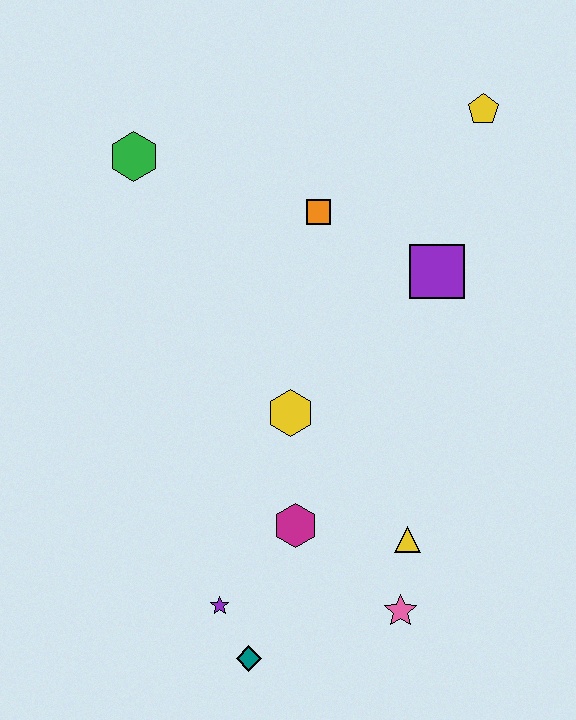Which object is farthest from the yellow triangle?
The green hexagon is farthest from the yellow triangle.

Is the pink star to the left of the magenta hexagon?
No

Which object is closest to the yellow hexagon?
The magenta hexagon is closest to the yellow hexagon.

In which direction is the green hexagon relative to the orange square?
The green hexagon is to the left of the orange square.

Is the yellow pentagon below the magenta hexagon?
No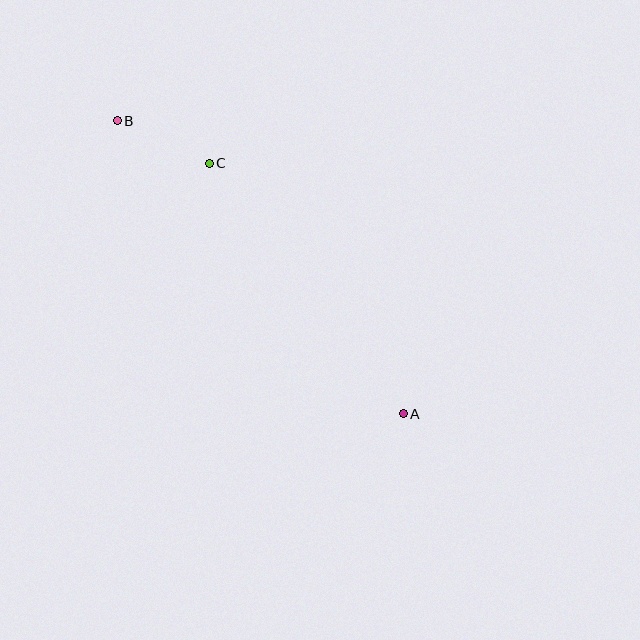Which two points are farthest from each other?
Points A and B are farthest from each other.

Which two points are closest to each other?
Points B and C are closest to each other.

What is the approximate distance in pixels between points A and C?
The distance between A and C is approximately 317 pixels.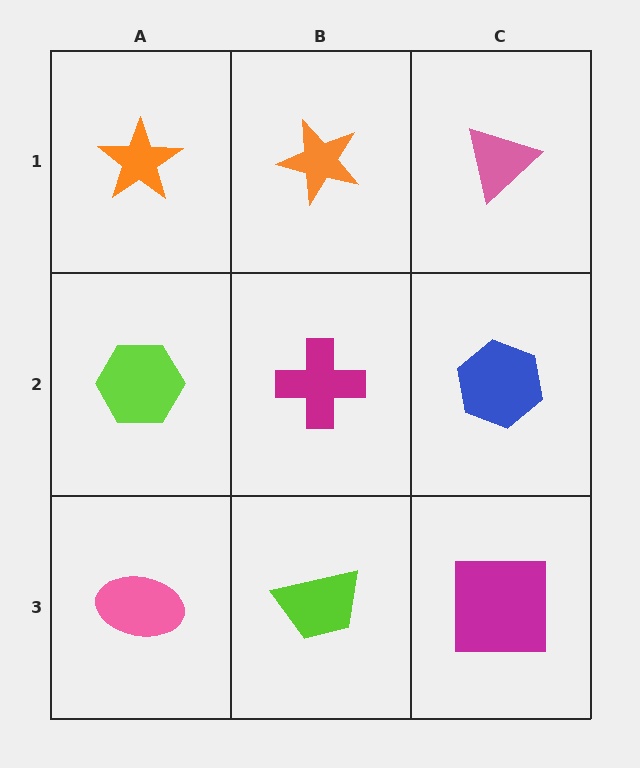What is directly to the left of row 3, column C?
A lime trapezoid.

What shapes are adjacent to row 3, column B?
A magenta cross (row 2, column B), a pink ellipse (row 3, column A), a magenta square (row 3, column C).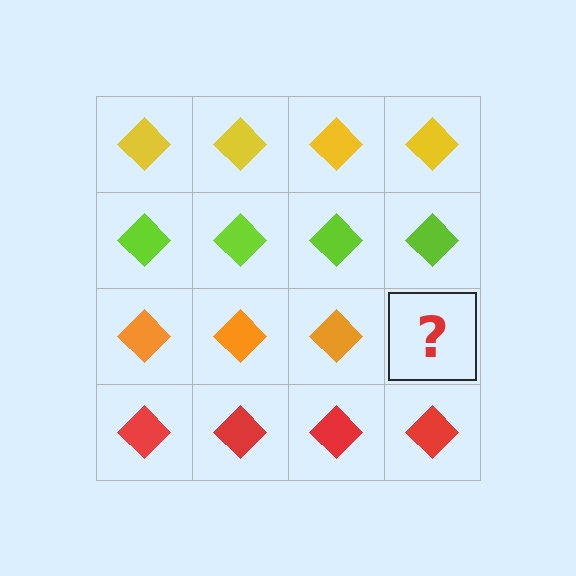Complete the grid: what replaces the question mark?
The question mark should be replaced with an orange diamond.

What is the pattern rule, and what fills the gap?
The rule is that each row has a consistent color. The gap should be filled with an orange diamond.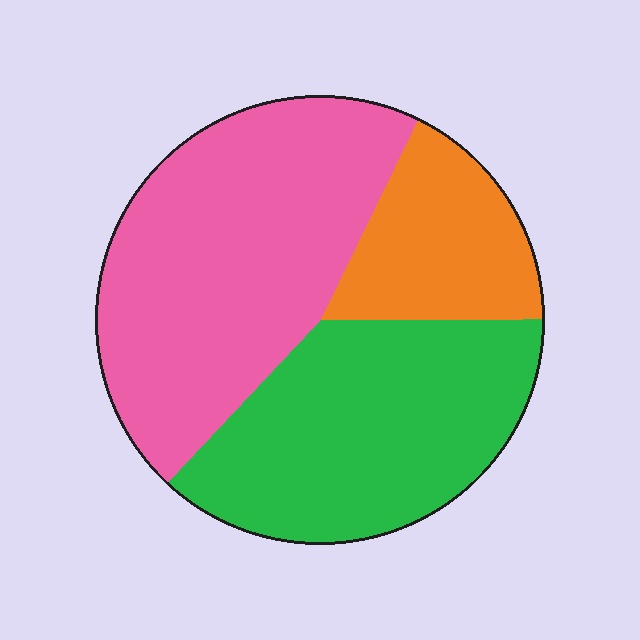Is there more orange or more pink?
Pink.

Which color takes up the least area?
Orange, at roughly 20%.